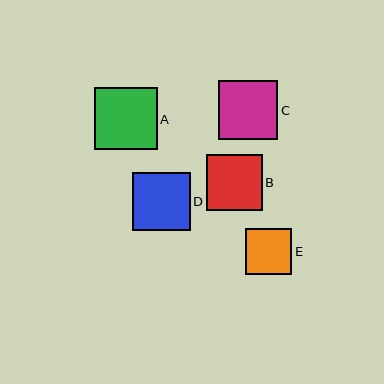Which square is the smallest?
Square E is the smallest with a size of approximately 46 pixels.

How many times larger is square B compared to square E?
Square B is approximately 1.2 times the size of square E.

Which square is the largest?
Square A is the largest with a size of approximately 63 pixels.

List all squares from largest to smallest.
From largest to smallest: A, C, D, B, E.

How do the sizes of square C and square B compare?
Square C and square B are approximately the same size.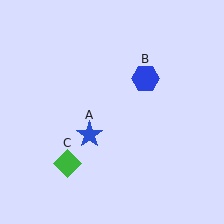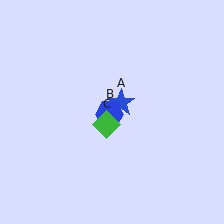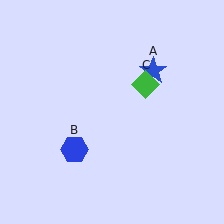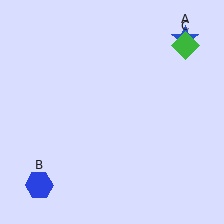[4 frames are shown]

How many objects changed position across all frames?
3 objects changed position: blue star (object A), blue hexagon (object B), green diamond (object C).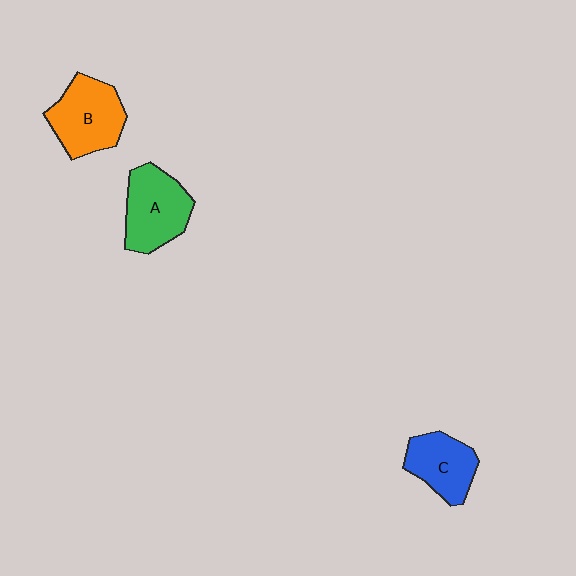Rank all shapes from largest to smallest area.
From largest to smallest: B (orange), A (green), C (blue).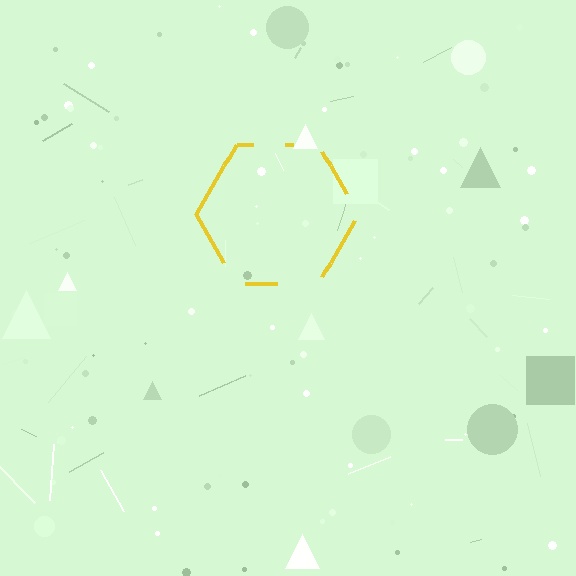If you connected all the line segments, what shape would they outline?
They would outline a hexagon.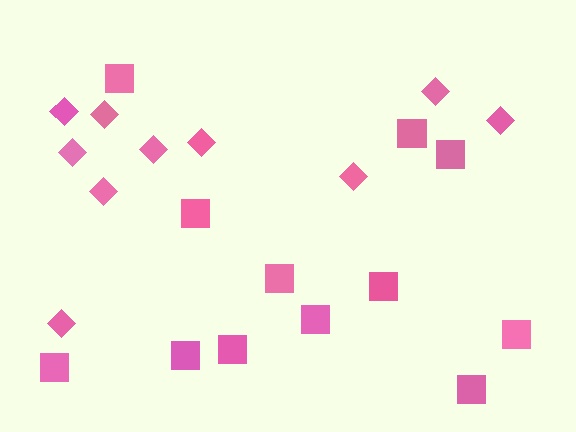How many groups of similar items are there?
There are 2 groups: one group of squares (12) and one group of diamonds (10).